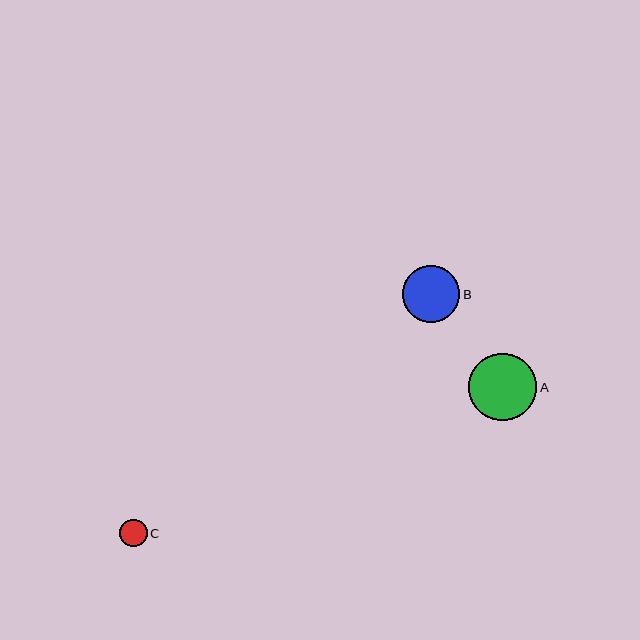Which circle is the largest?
Circle A is the largest with a size of approximately 68 pixels.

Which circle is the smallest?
Circle C is the smallest with a size of approximately 28 pixels.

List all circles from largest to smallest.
From largest to smallest: A, B, C.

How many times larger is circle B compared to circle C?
Circle B is approximately 2.1 times the size of circle C.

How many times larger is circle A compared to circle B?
Circle A is approximately 1.2 times the size of circle B.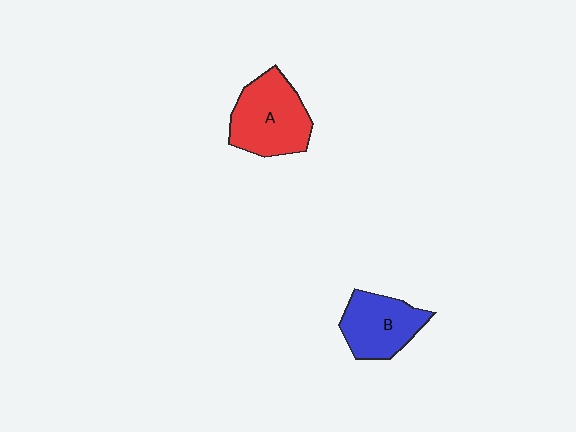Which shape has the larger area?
Shape A (red).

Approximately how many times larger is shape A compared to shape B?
Approximately 1.2 times.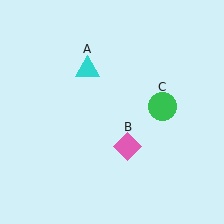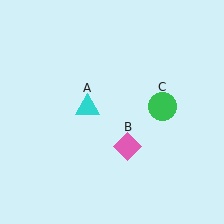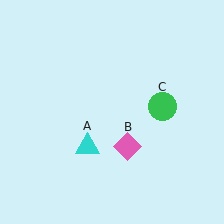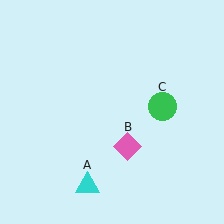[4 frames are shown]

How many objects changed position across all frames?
1 object changed position: cyan triangle (object A).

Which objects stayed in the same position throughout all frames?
Pink diamond (object B) and green circle (object C) remained stationary.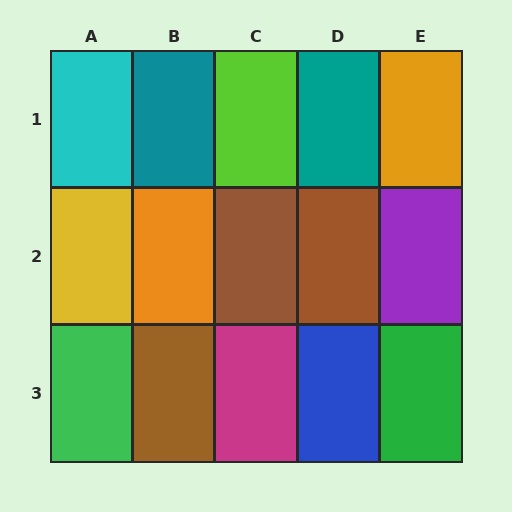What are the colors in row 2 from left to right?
Yellow, orange, brown, brown, purple.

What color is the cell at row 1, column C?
Lime.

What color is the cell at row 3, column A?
Green.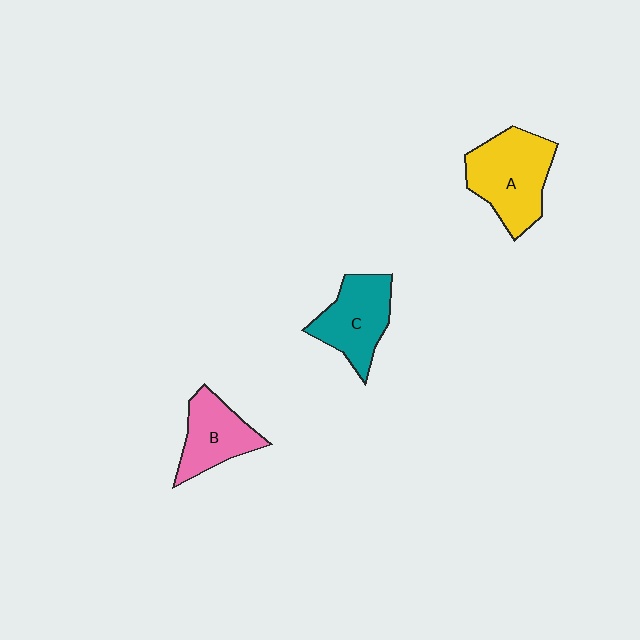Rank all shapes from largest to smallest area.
From largest to smallest: A (yellow), C (teal), B (pink).